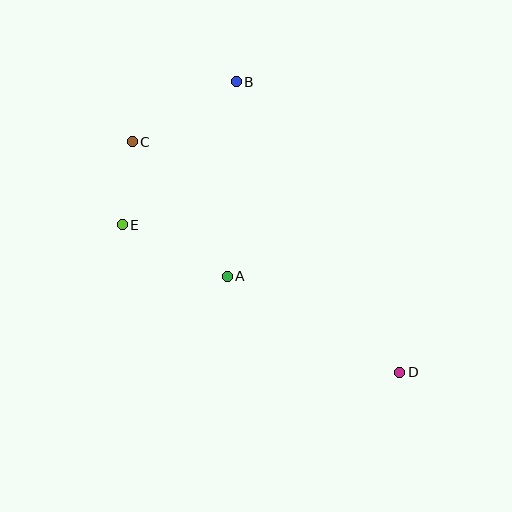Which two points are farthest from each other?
Points C and D are farthest from each other.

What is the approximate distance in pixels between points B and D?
The distance between B and D is approximately 334 pixels.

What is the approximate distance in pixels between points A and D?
The distance between A and D is approximately 198 pixels.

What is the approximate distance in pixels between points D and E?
The distance between D and E is approximately 314 pixels.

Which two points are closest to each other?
Points C and E are closest to each other.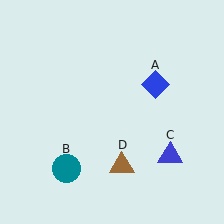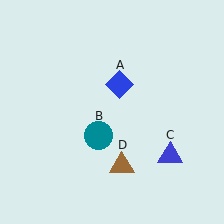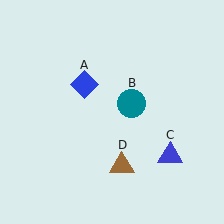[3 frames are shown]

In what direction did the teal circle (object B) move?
The teal circle (object B) moved up and to the right.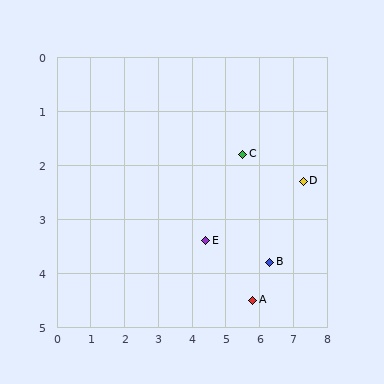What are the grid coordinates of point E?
Point E is at approximately (4.4, 3.4).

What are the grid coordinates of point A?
Point A is at approximately (5.8, 4.5).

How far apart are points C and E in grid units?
Points C and E are about 1.9 grid units apart.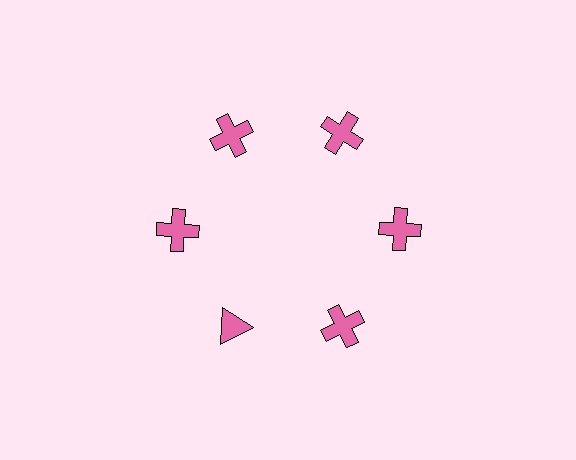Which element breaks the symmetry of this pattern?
The pink triangle at roughly the 7 o'clock position breaks the symmetry. All other shapes are pink crosses.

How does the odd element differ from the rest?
It has a different shape: triangle instead of cross.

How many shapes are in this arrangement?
There are 6 shapes arranged in a ring pattern.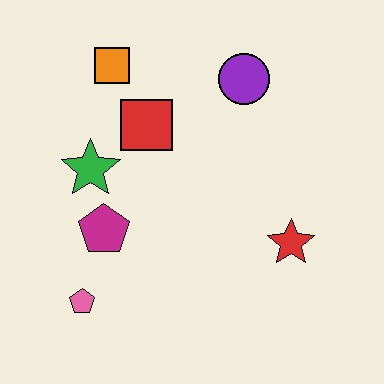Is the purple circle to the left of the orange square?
No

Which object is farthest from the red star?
The orange square is farthest from the red star.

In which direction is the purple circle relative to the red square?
The purple circle is to the right of the red square.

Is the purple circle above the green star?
Yes